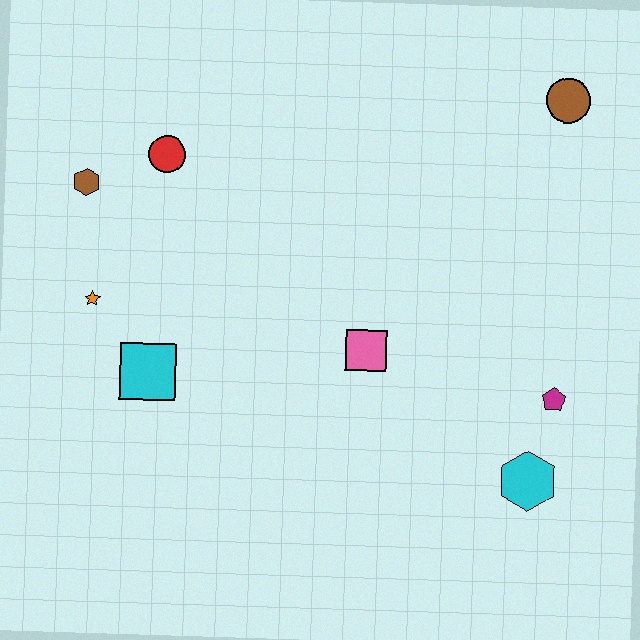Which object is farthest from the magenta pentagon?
The brown hexagon is farthest from the magenta pentagon.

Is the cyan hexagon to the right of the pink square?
Yes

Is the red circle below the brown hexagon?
No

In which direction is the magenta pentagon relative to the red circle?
The magenta pentagon is to the right of the red circle.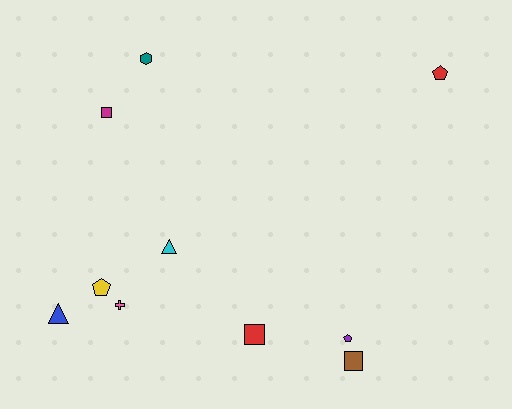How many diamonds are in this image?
There are no diamonds.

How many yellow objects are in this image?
There is 1 yellow object.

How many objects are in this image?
There are 10 objects.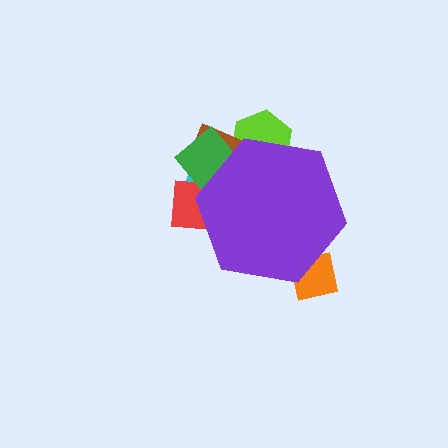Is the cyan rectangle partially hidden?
Yes, the cyan rectangle is partially hidden behind the purple hexagon.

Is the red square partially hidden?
Yes, the red square is partially hidden behind the purple hexagon.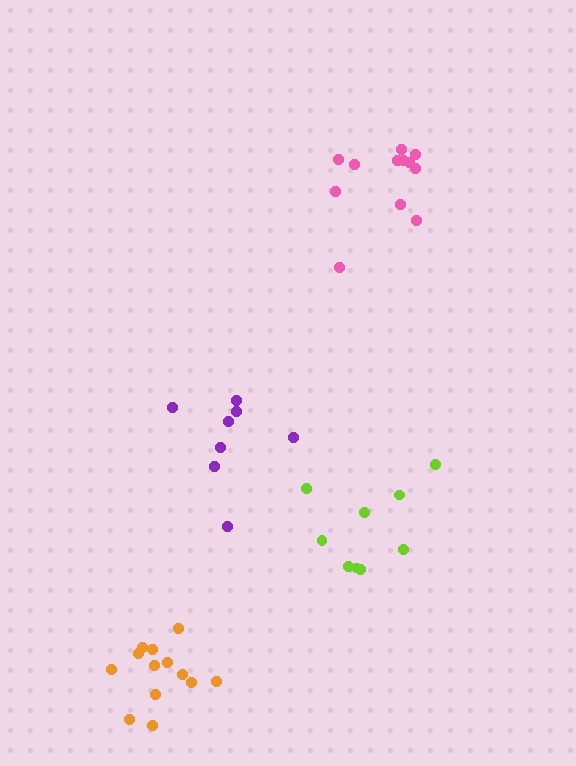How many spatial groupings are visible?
There are 4 spatial groupings.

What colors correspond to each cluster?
The clusters are colored: orange, lime, pink, purple.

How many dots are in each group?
Group 1: 13 dots, Group 2: 9 dots, Group 3: 12 dots, Group 4: 8 dots (42 total).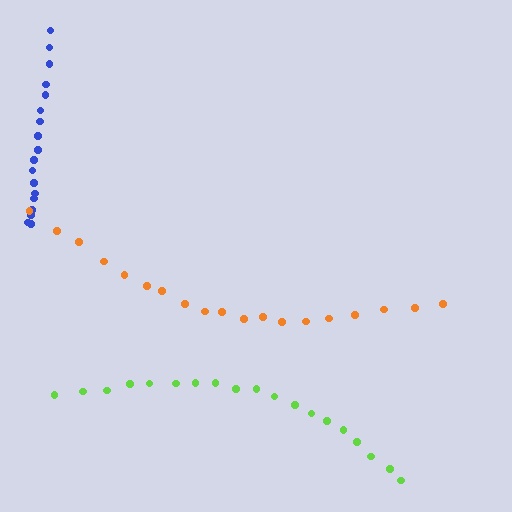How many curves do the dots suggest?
There are 3 distinct paths.